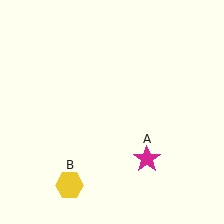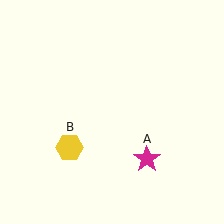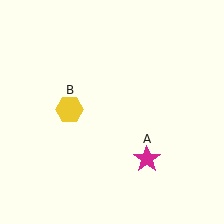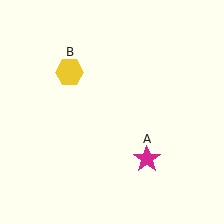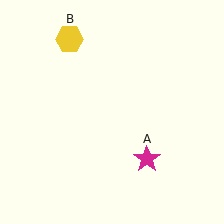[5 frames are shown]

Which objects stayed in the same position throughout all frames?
Magenta star (object A) remained stationary.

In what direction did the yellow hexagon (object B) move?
The yellow hexagon (object B) moved up.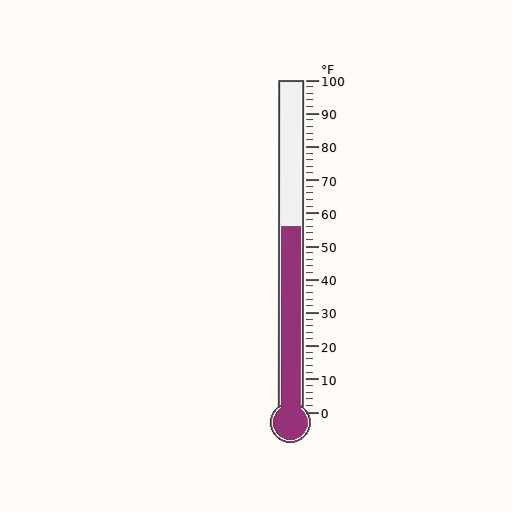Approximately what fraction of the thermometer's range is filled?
The thermometer is filled to approximately 55% of its range.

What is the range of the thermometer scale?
The thermometer scale ranges from 0°F to 100°F.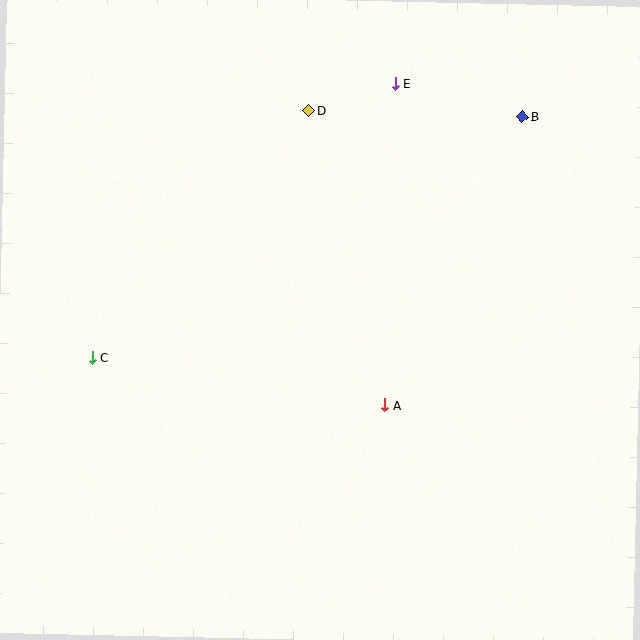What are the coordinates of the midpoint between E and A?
The midpoint between E and A is at (390, 244).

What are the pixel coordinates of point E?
Point E is at (395, 83).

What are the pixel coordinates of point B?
Point B is at (522, 117).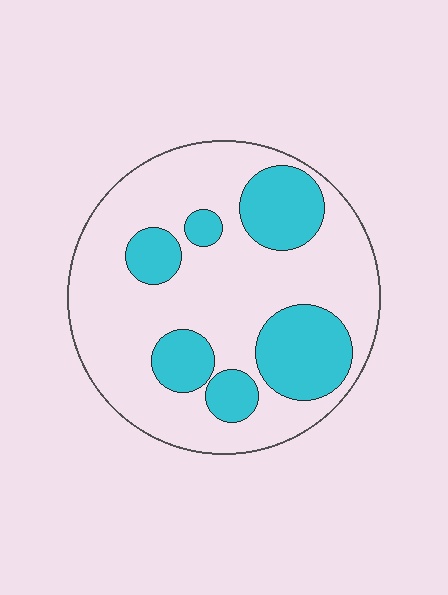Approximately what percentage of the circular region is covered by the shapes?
Approximately 30%.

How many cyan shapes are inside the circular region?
6.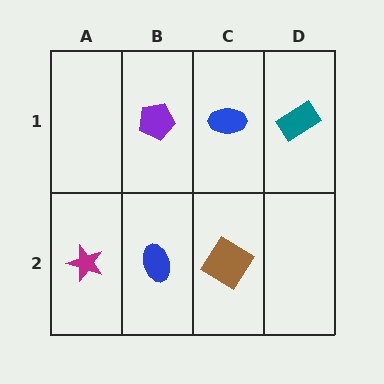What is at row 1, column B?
A purple pentagon.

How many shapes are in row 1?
3 shapes.